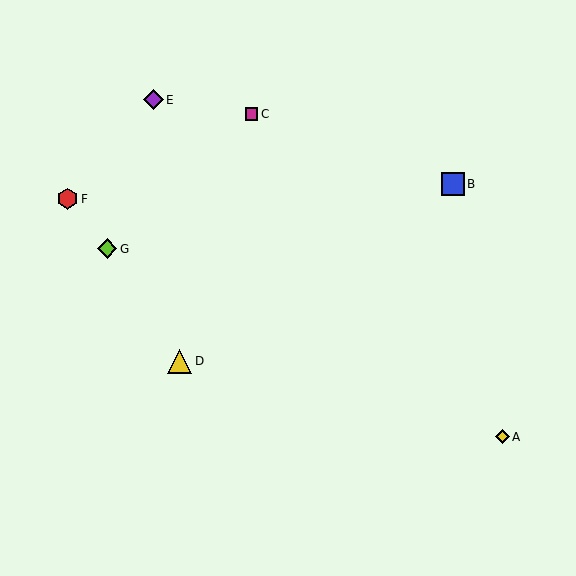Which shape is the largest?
The yellow triangle (labeled D) is the largest.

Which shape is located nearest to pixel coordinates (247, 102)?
The magenta square (labeled C) at (252, 114) is nearest to that location.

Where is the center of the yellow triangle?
The center of the yellow triangle is at (179, 361).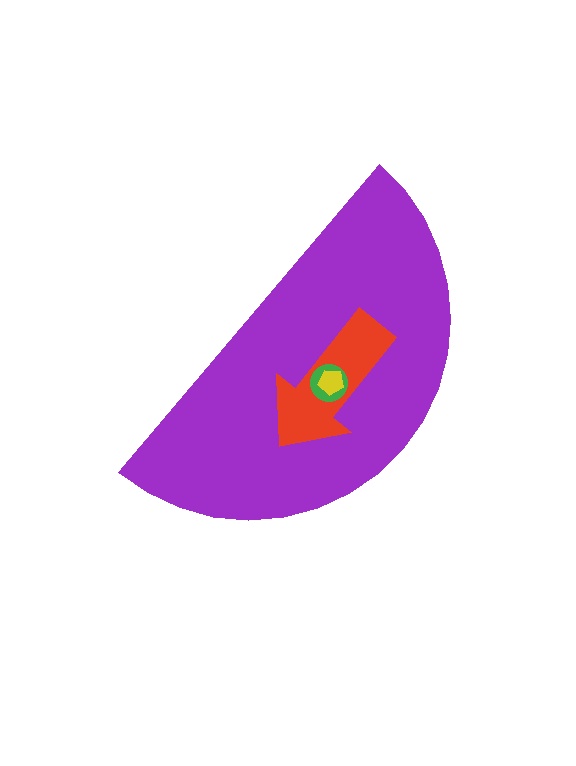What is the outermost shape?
The purple semicircle.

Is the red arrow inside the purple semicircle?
Yes.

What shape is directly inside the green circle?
The yellow pentagon.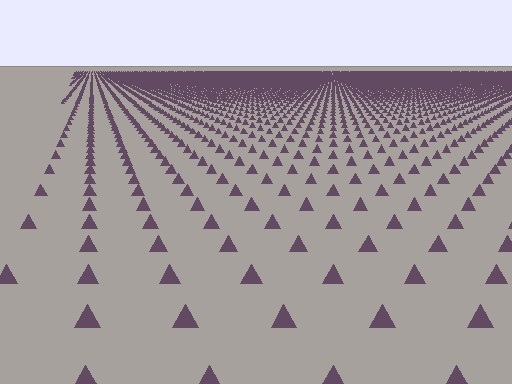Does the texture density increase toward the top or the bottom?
Density increases toward the top.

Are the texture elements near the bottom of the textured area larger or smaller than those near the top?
Larger. Near the bottom, elements are closer to the viewer and appear at a bigger on-screen size.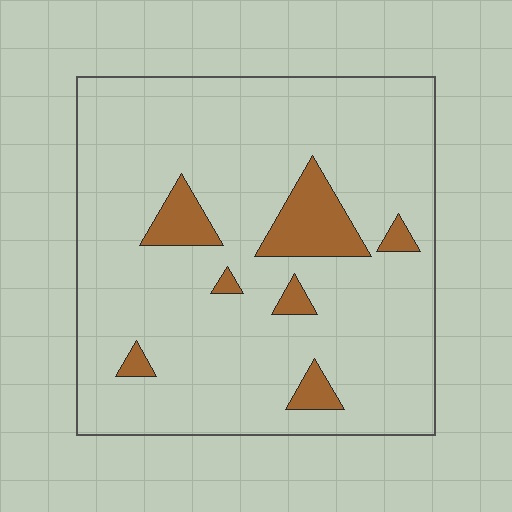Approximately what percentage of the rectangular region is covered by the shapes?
Approximately 10%.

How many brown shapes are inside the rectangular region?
7.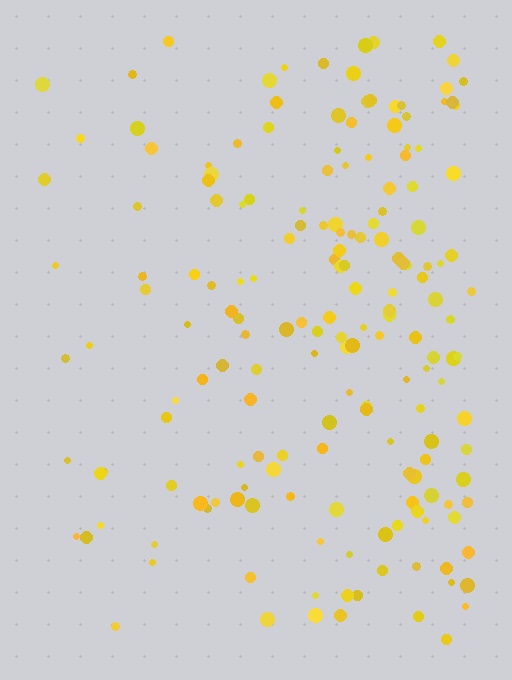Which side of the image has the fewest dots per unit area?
The left.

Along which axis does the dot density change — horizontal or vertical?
Horizontal.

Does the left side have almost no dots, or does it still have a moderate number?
Still a moderate number, just noticeably fewer than the right.